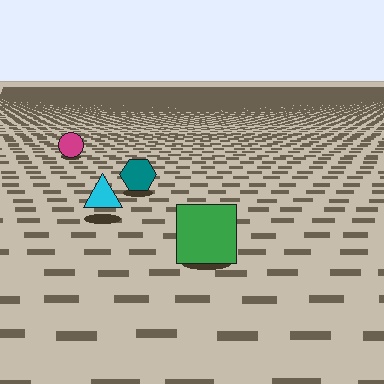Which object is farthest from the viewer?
The magenta circle is farthest from the viewer. It appears smaller and the ground texture around it is denser.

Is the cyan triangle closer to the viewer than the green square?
No. The green square is closer — you can tell from the texture gradient: the ground texture is coarser near it.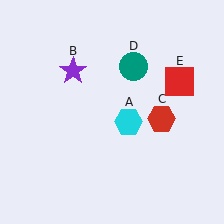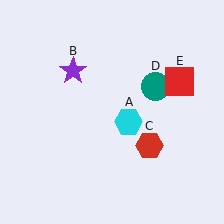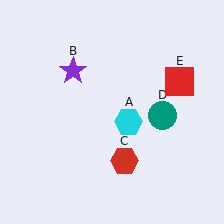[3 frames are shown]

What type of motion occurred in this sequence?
The red hexagon (object C), teal circle (object D) rotated clockwise around the center of the scene.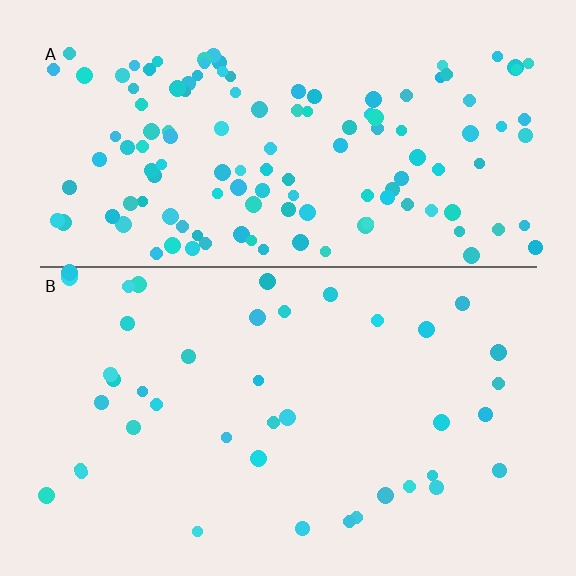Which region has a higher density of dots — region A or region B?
A (the top).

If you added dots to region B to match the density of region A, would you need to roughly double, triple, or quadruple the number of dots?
Approximately triple.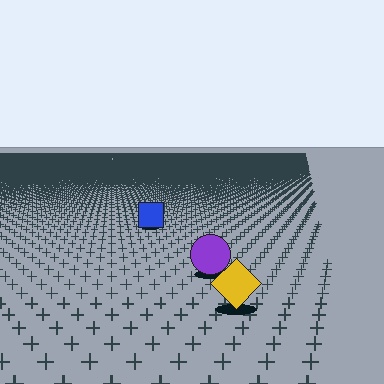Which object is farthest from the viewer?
The blue square is farthest from the viewer. It appears smaller and the ground texture around it is denser.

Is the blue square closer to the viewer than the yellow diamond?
No. The yellow diamond is closer — you can tell from the texture gradient: the ground texture is coarser near it.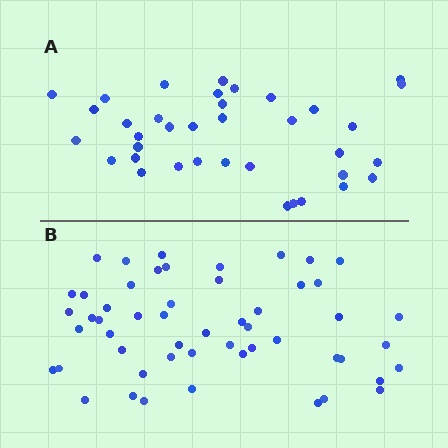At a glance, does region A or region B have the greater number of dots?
Region B (the bottom region) has more dots.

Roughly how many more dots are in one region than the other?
Region B has approximately 15 more dots than region A.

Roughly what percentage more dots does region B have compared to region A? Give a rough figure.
About 45% more.